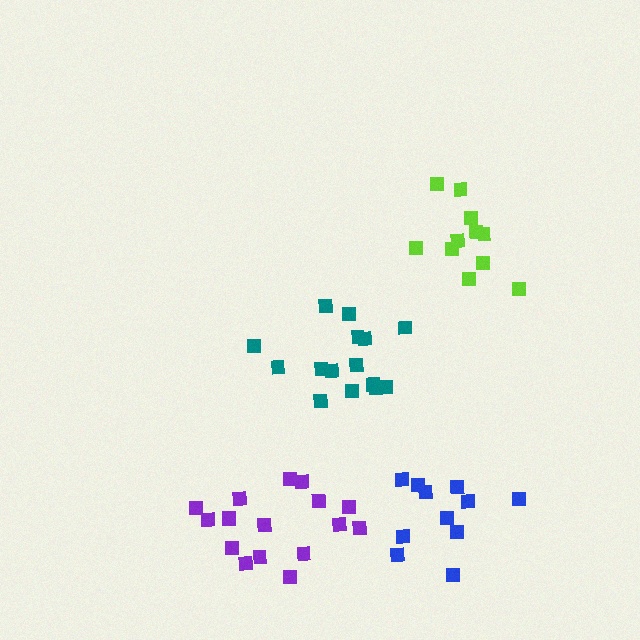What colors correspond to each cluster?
The clusters are colored: lime, purple, teal, blue.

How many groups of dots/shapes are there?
There are 4 groups.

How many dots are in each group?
Group 1: 11 dots, Group 2: 17 dots, Group 3: 15 dots, Group 4: 11 dots (54 total).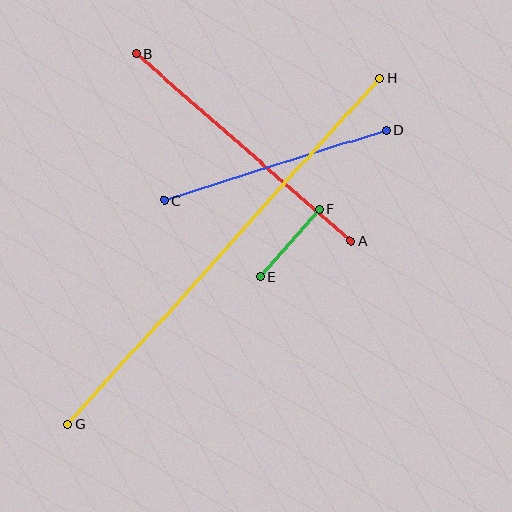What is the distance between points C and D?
The distance is approximately 232 pixels.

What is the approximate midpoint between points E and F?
The midpoint is at approximately (290, 243) pixels.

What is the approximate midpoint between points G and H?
The midpoint is at approximately (224, 251) pixels.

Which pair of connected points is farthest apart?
Points G and H are farthest apart.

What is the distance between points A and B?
The distance is approximately 285 pixels.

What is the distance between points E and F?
The distance is approximately 90 pixels.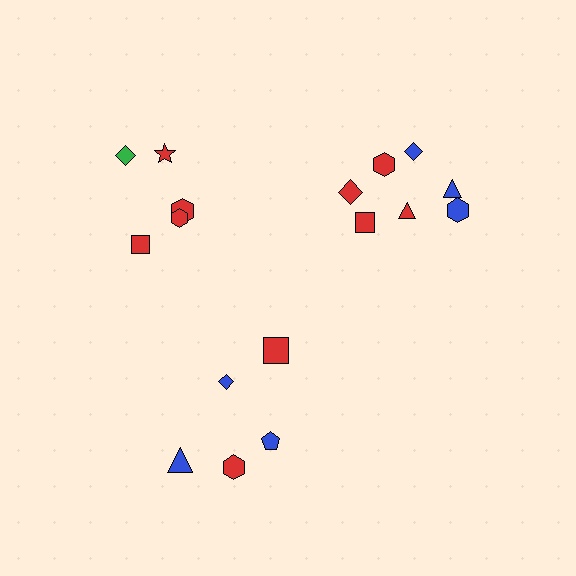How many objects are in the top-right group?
There are 7 objects.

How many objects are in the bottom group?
There are 5 objects.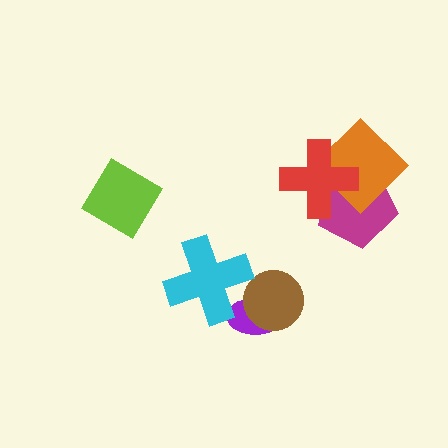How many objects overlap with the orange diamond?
2 objects overlap with the orange diamond.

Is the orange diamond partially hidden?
Yes, it is partially covered by another shape.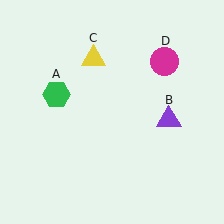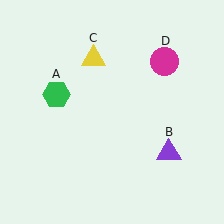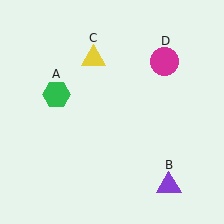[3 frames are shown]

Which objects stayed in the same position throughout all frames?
Green hexagon (object A) and yellow triangle (object C) and magenta circle (object D) remained stationary.